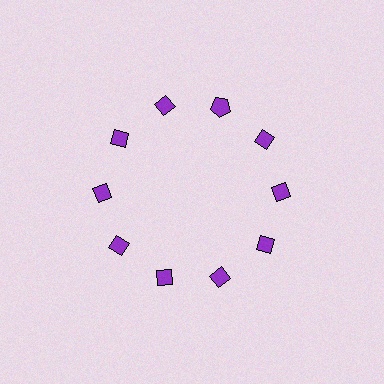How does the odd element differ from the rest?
It has a different shape: pentagon instead of diamond.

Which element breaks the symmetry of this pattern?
The purple pentagon at roughly the 1 o'clock position breaks the symmetry. All other shapes are purple diamonds.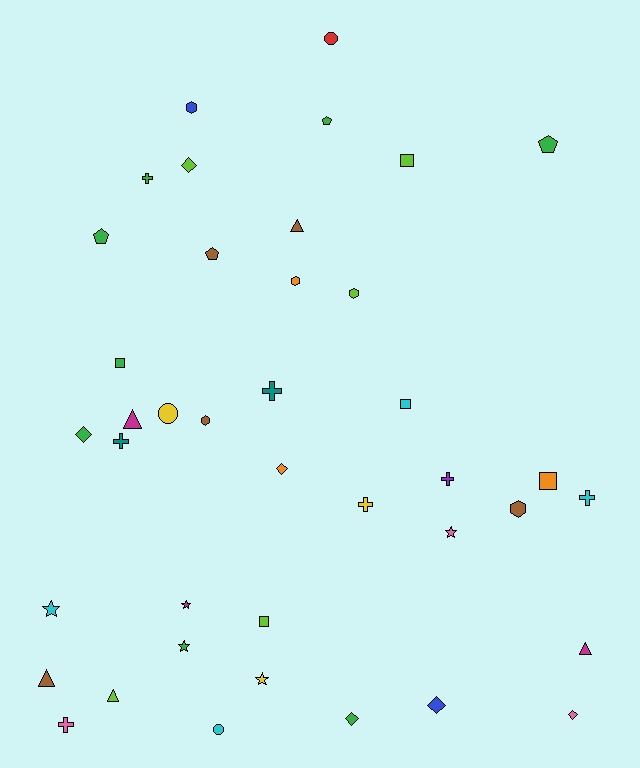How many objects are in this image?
There are 40 objects.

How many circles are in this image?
There are 3 circles.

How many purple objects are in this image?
There is 1 purple object.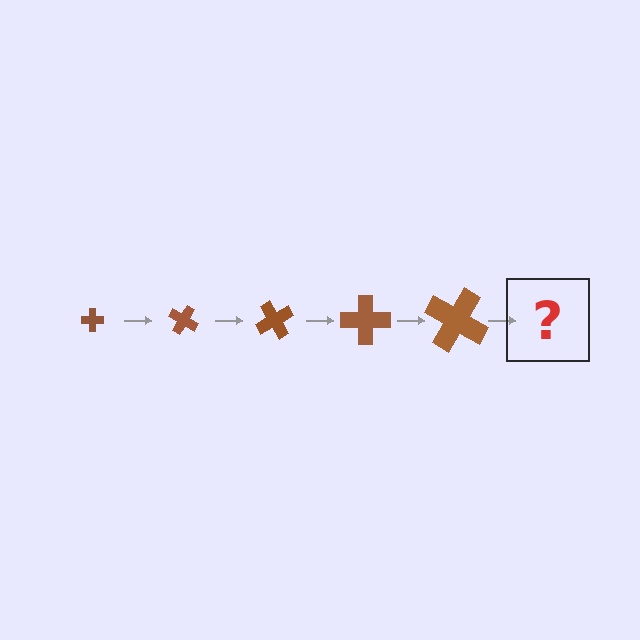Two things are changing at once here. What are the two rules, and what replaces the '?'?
The two rules are that the cross grows larger each step and it rotates 30 degrees each step. The '?' should be a cross, larger than the previous one and rotated 150 degrees from the start.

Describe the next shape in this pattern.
It should be a cross, larger than the previous one and rotated 150 degrees from the start.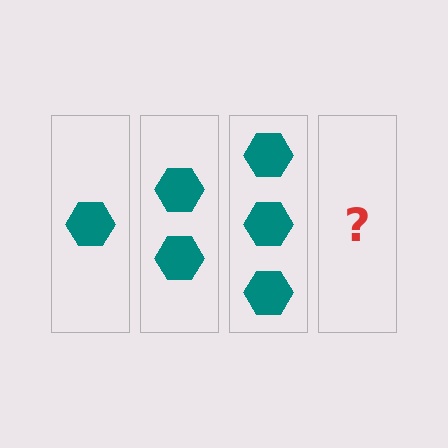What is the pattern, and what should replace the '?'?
The pattern is that each step adds one more hexagon. The '?' should be 4 hexagons.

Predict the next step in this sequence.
The next step is 4 hexagons.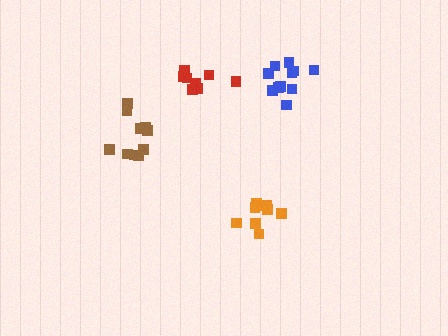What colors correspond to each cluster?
The clusters are colored: red, blue, brown, orange.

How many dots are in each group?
Group 1: 8 dots, Group 2: 11 dots, Group 3: 10 dots, Group 4: 9 dots (38 total).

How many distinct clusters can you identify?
There are 4 distinct clusters.